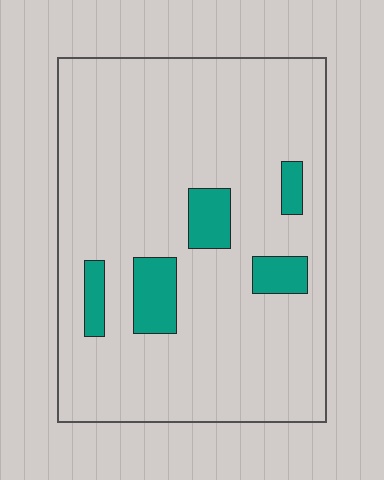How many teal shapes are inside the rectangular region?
5.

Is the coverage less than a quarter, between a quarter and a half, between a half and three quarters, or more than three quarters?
Less than a quarter.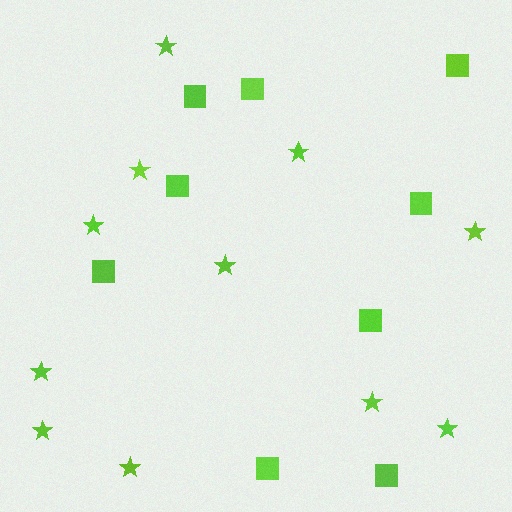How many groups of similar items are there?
There are 2 groups: one group of stars (11) and one group of squares (9).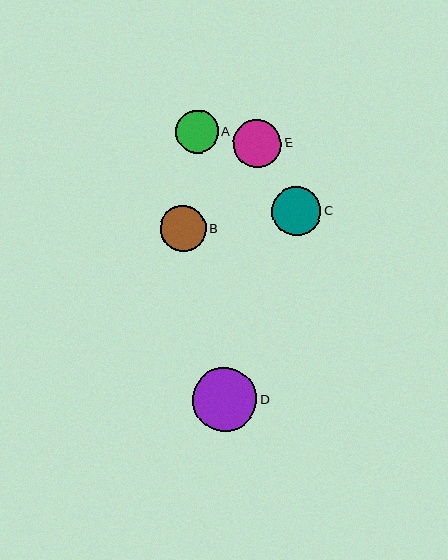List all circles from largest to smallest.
From largest to smallest: D, C, E, B, A.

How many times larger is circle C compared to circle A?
Circle C is approximately 1.1 times the size of circle A.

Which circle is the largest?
Circle D is the largest with a size of approximately 64 pixels.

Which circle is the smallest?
Circle A is the smallest with a size of approximately 43 pixels.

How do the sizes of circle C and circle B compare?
Circle C and circle B are approximately the same size.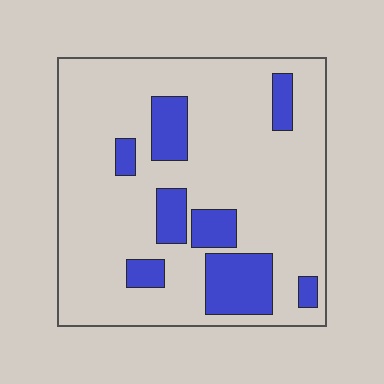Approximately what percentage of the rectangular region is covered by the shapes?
Approximately 20%.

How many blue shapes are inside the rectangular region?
8.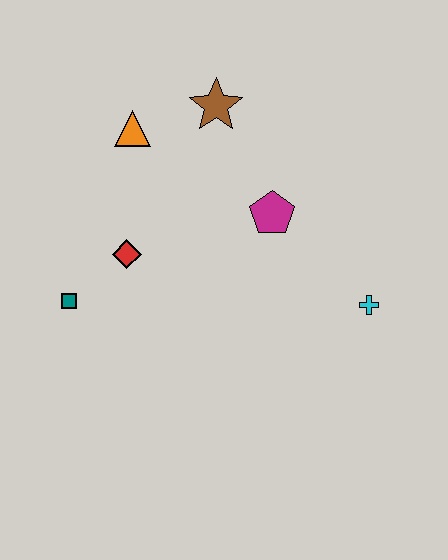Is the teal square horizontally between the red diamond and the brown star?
No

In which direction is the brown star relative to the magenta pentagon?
The brown star is above the magenta pentagon.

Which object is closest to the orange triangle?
The brown star is closest to the orange triangle.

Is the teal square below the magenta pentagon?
Yes